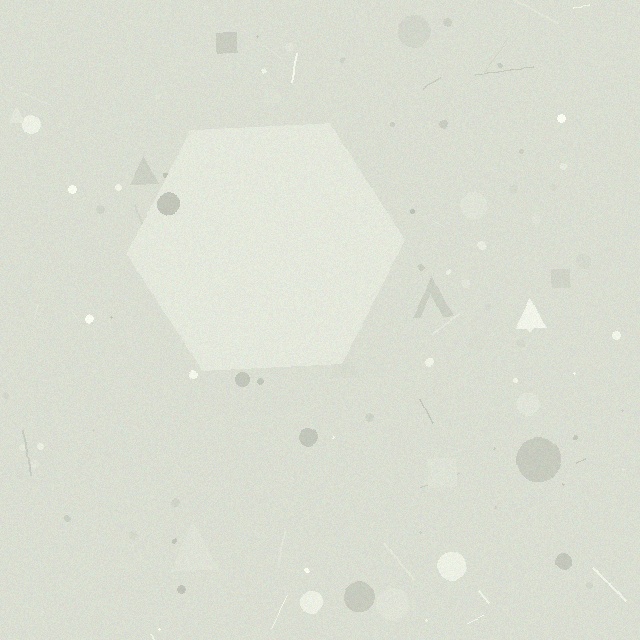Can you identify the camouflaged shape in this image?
The camouflaged shape is a hexagon.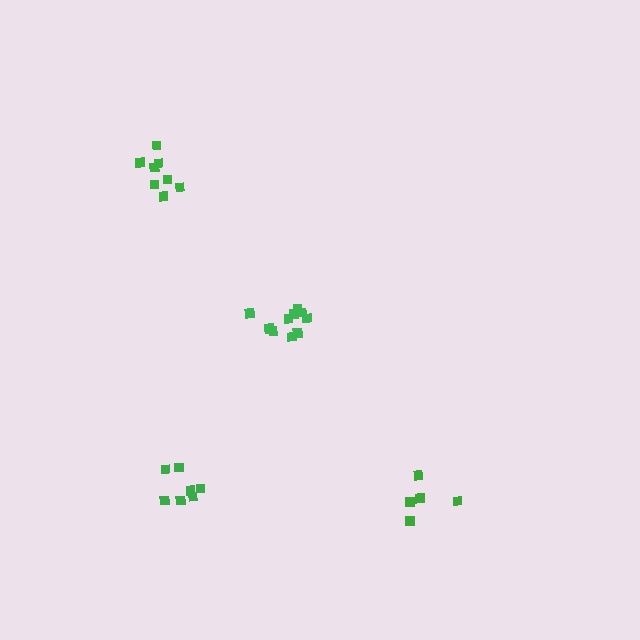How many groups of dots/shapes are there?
There are 4 groups.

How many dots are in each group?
Group 1: 7 dots, Group 2: 10 dots, Group 3: 8 dots, Group 4: 5 dots (30 total).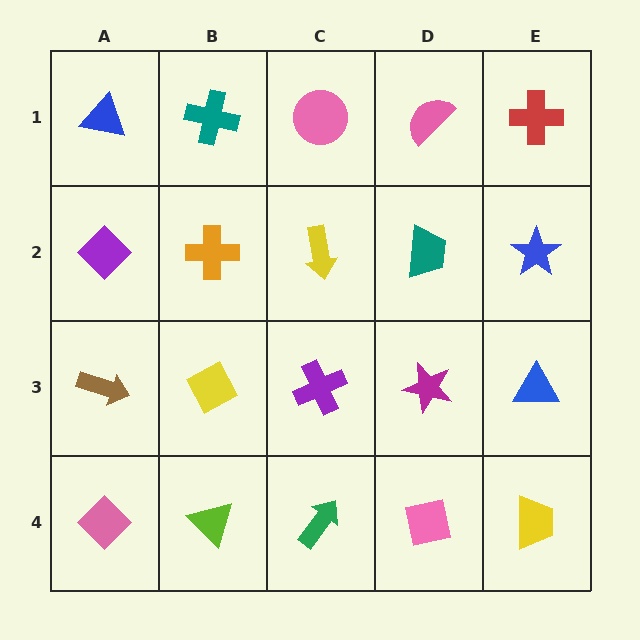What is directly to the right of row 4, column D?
A yellow trapezoid.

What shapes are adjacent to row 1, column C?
A yellow arrow (row 2, column C), a teal cross (row 1, column B), a pink semicircle (row 1, column D).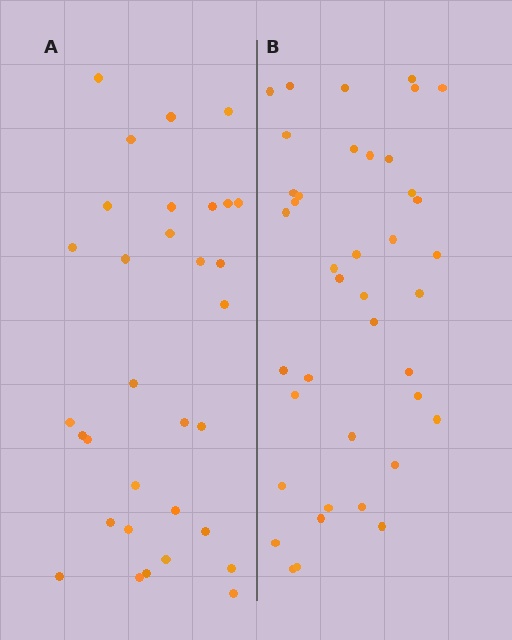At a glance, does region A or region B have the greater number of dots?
Region B (the right region) has more dots.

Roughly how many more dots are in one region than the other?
Region B has roughly 8 or so more dots than region A.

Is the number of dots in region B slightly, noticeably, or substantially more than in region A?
Region B has noticeably more, but not dramatically so. The ratio is roughly 1.2 to 1.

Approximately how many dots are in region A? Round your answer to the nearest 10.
About 30 dots. (The exact count is 32, which rounds to 30.)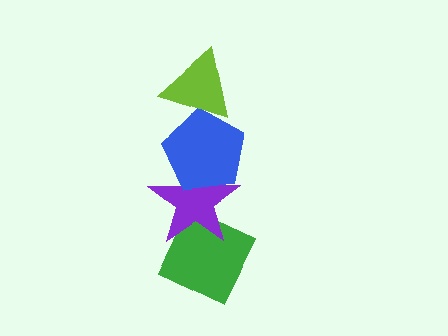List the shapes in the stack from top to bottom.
From top to bottom: the lime triangle, the blue pentagon, the purple star, the green diamond.